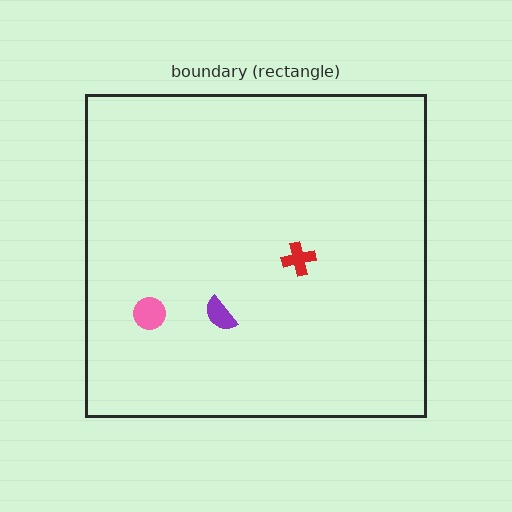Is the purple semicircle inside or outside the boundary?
Inside.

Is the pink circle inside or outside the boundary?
Inside.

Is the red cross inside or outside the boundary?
Inside.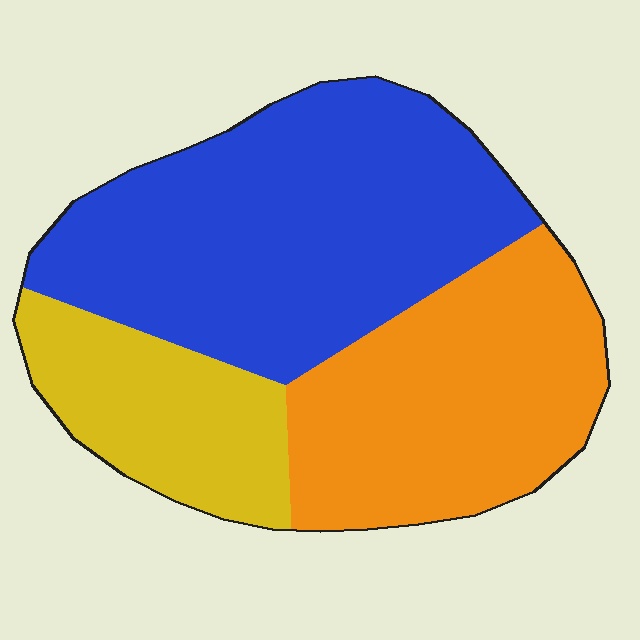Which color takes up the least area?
Yellow, at roughly 20%.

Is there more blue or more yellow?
Blue.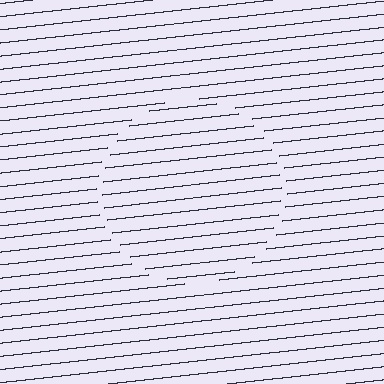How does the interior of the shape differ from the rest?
The interior of the shape contains the same grating, shifted by half a period — the contour is defined by the phase discontinuity where line-ends from the inner and outer gratings abut.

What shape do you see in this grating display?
An illusory circle. The interior of the shape contains the same grating, shifted by half a period — the contour is defined by the phase discontinuity where line-ends from the inner and outer gratings abut.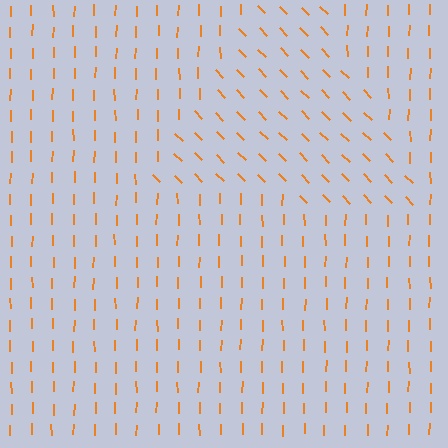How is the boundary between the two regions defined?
The boundary is defined purely by a change in line orientation (approximately 45 degrees difference). All lines are the same color and thickness.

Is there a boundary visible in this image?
Yes, there is a texture boundary formed by a change in line orientation.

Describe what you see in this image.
The image is filled with small orange line segments. A triangle region in the image has lines oriented differently from the surrounding lines, creating a visible texture boundary.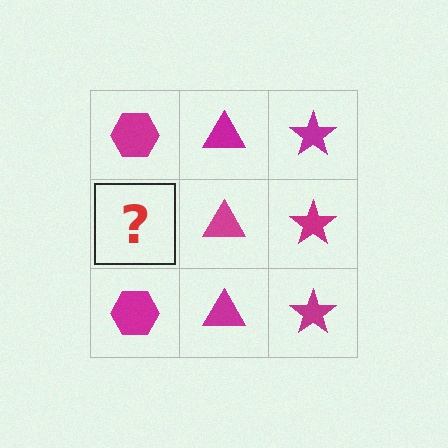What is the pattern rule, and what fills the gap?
The rule is that each column has a consistent shape. The gap should be filled with a magenta hexagon.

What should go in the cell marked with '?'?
The missing cell should contain a magenta hexagon.